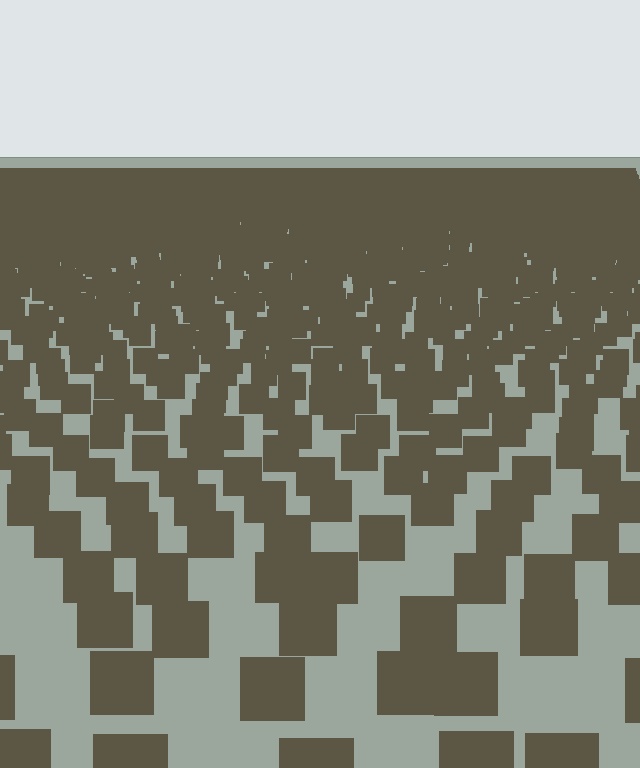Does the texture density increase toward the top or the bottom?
Density increases toward the top.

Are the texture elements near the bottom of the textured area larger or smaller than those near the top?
Larger. Near the bottom, elements are closer to the viewer and appear at a bigger on-screen size.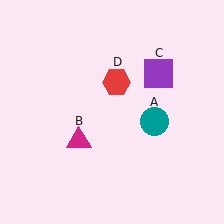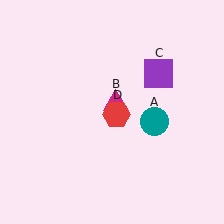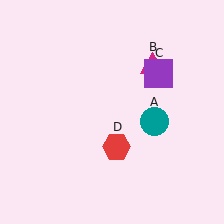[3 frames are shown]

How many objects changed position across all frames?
2 objects changed position: magenta triangle (object B), red hexagon (object D).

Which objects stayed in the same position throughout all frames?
Teal circle (object A) and purple square (object C) remained stationary.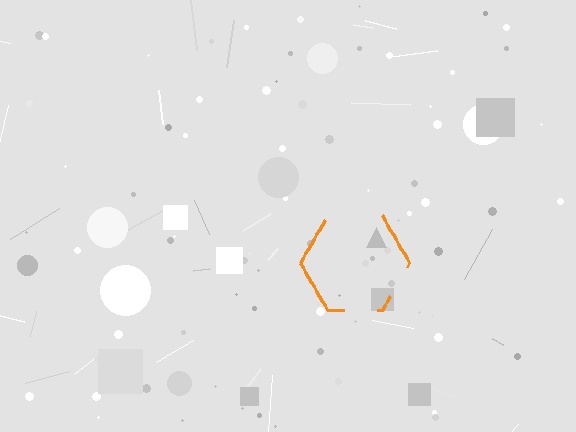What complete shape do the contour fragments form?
The contour fragments form a hexagon.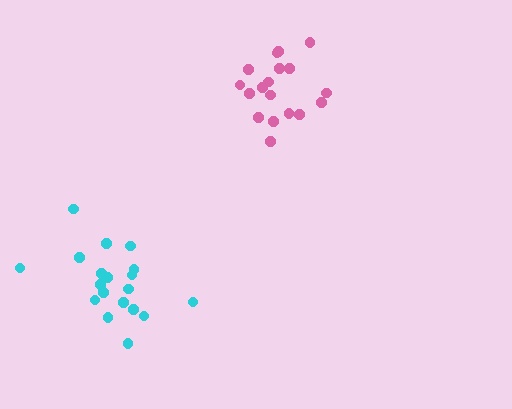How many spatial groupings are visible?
There are 2 spatial groupings.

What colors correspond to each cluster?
The clusters are colored: cyan, pink.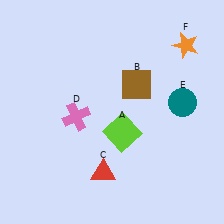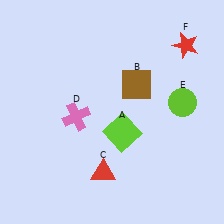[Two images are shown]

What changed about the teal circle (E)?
In Image 1, E is teal. In Image 2, it changed to lime.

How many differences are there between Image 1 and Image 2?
There are 2 differences between the two images.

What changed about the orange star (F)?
In Image 1, F is orange. In Image 2, it changed to red.